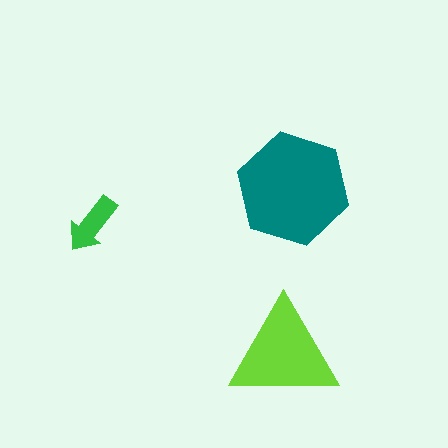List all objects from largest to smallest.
The teal hexagon, the lime triangle, the green arrow.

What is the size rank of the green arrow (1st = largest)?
3rd.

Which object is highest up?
The teal hexagon is topmost.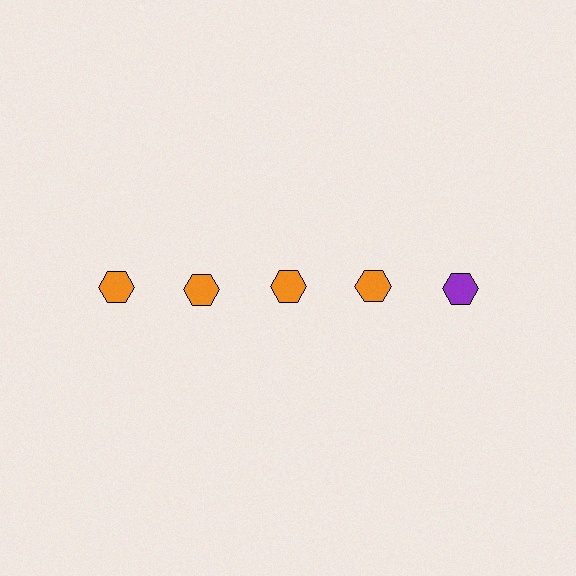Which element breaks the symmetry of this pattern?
The purple hexagon in the top row, rightmost column breaks the symmetry. All other shapes are orange hexagons.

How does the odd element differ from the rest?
It has a different color: purple instead of orange.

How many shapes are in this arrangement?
There are 5 shapes arranged in a grid pattern.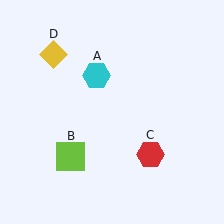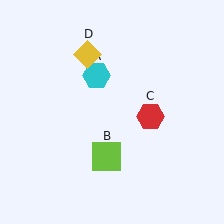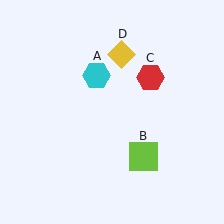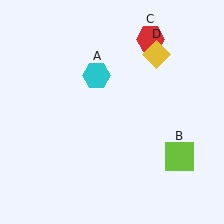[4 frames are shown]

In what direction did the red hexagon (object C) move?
The red hexagon (object C) moved up.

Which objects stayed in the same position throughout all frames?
Cyan hexagon (object A) remained stationary.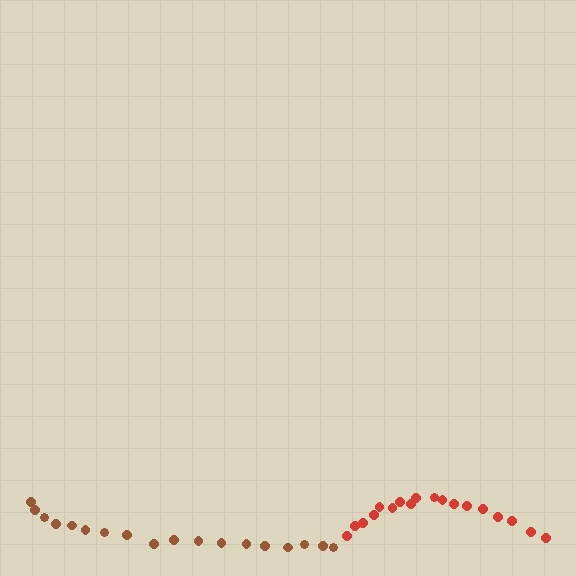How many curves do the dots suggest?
There are 2 distinct paths.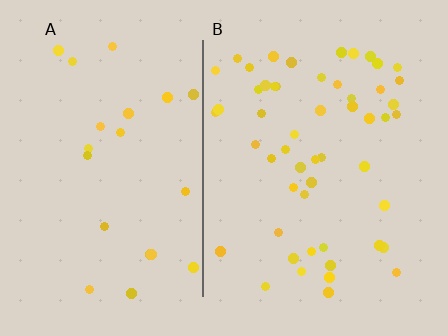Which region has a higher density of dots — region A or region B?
B (the right).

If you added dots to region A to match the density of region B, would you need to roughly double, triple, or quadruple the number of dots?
Approximately double.